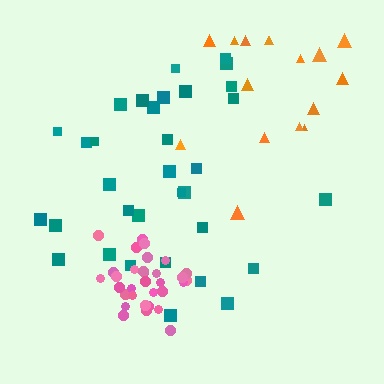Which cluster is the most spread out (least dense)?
Orange.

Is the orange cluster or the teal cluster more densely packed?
Teal.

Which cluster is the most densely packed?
Pink.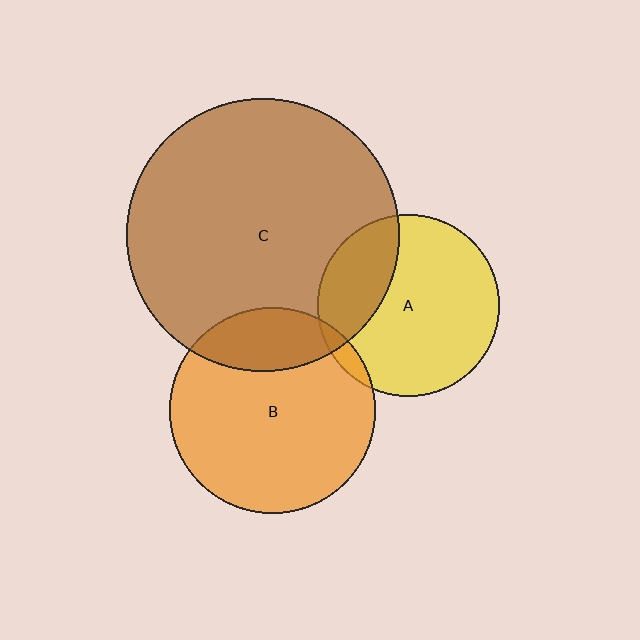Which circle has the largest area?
Circle C (brown).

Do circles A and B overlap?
Yes.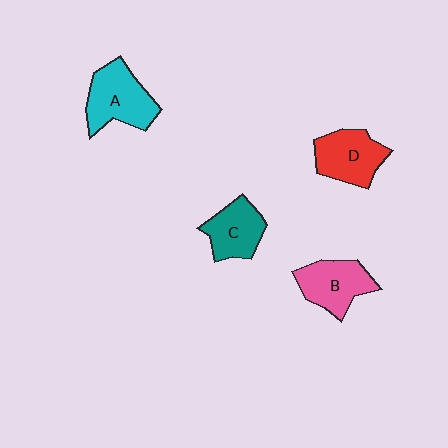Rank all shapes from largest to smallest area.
From largest to smallest: A (cyan), D (red), B (pink), C (teal).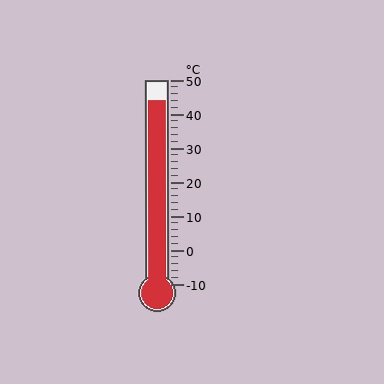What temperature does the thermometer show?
The thermometer shows approximately 44°C.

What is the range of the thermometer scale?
The thermometer scale ranges from -10°C to 50°C.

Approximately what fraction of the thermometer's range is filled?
The thermometer is filled to approximately 90% of its range.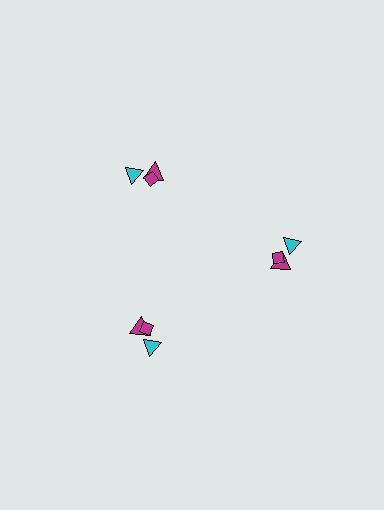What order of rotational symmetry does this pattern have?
This pattern has 3-fold rotational symmetry.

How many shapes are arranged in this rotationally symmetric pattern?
There are 9 shapes, arranged in 3 groups of 3.